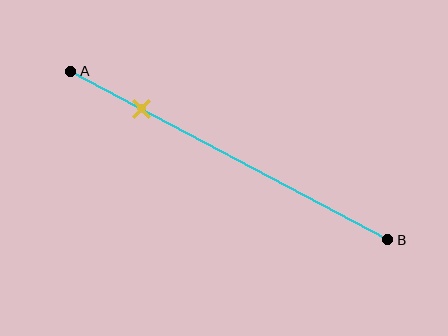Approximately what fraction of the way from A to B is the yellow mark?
The yellow mark is approximately 20% of the way from A to B.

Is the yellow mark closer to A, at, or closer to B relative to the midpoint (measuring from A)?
The yellow mark is closer to point A than the midpoint of segment AB.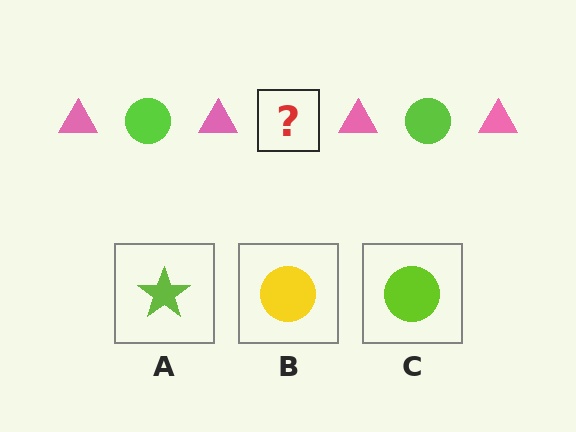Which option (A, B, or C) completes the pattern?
C.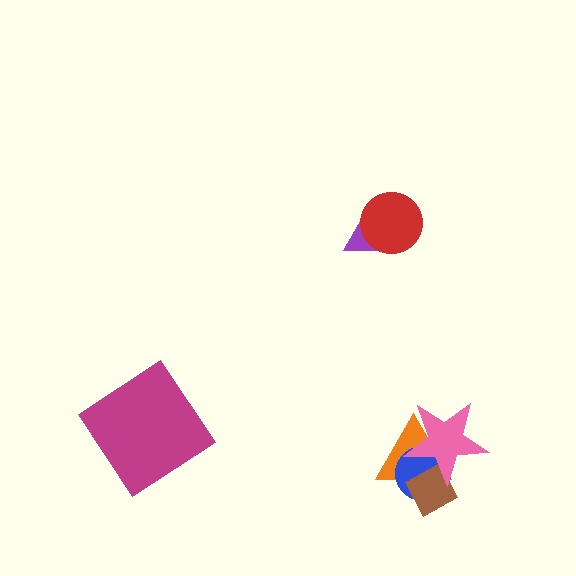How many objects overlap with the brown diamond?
3 objects overlap with the brown diamond.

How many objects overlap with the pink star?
3 objects overlap with the pink star.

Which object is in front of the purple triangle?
The red circle is in front of the purple triangle.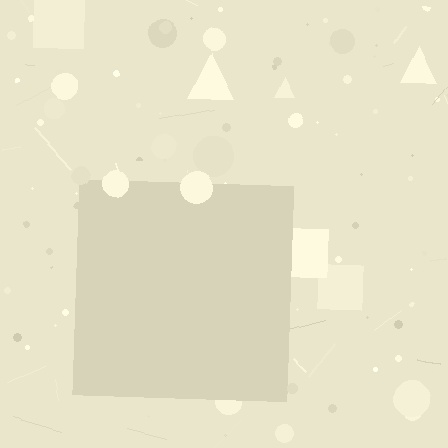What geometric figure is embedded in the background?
A square is embedded in the background.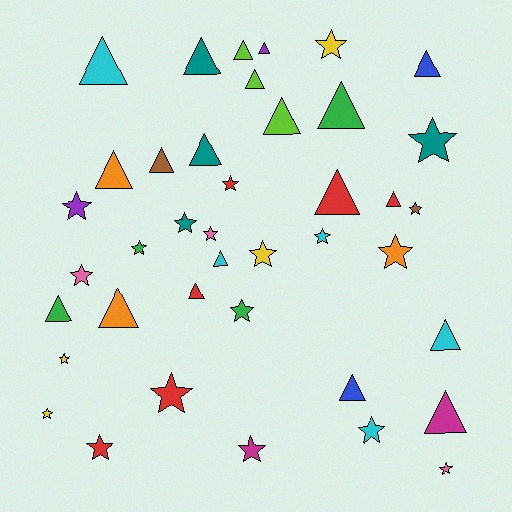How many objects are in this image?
There are 40 objects.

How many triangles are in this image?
There are 20 triangles.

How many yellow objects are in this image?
There are 4 yellow objects.